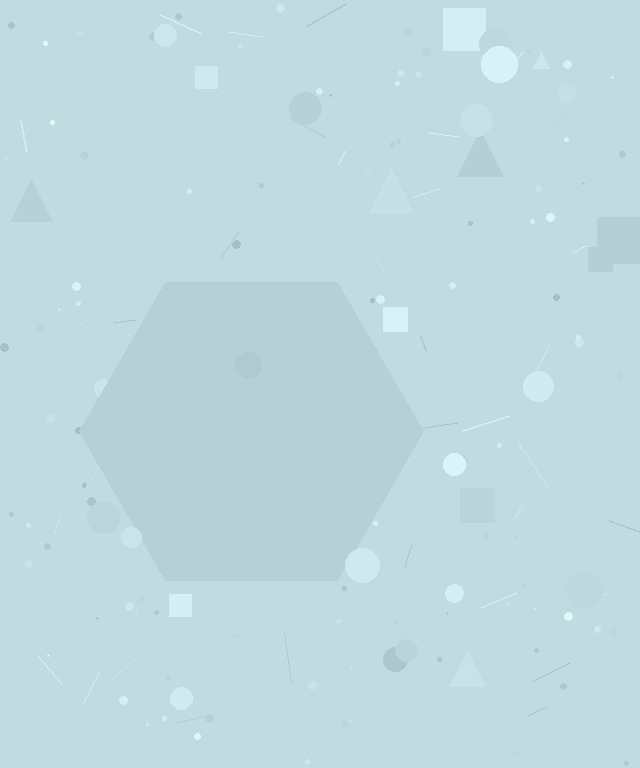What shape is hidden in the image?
A hexagon is hidden in the image.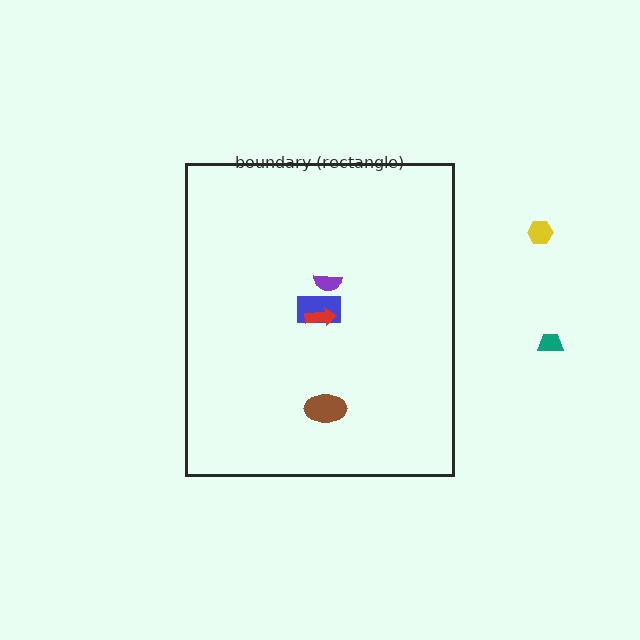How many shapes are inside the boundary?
4 inside, 2 outside.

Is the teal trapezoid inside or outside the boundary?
Outside.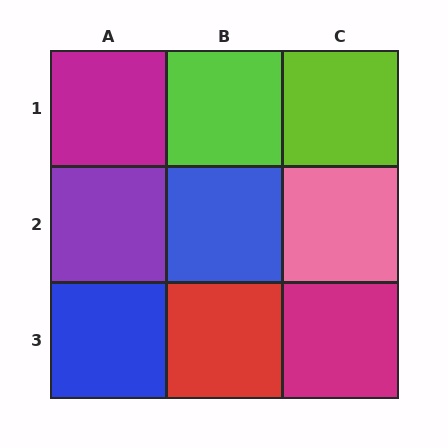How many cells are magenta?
2 cells are magenta.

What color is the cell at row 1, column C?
Lime.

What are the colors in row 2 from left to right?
Purple, blue, pink.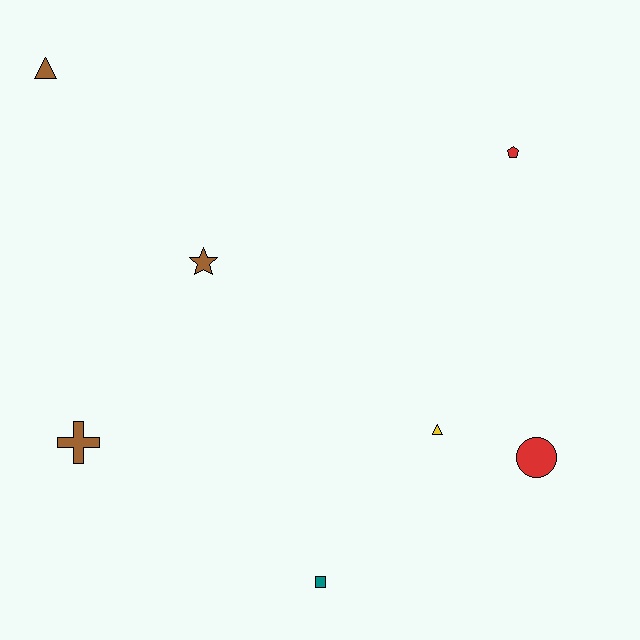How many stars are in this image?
There is 1 star.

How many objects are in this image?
There are 7 objects.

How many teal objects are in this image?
There is 1 teal object.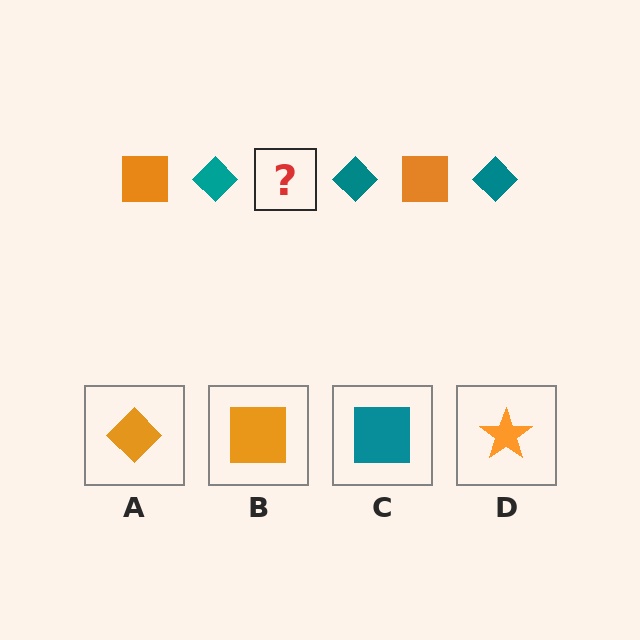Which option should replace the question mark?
Option B.